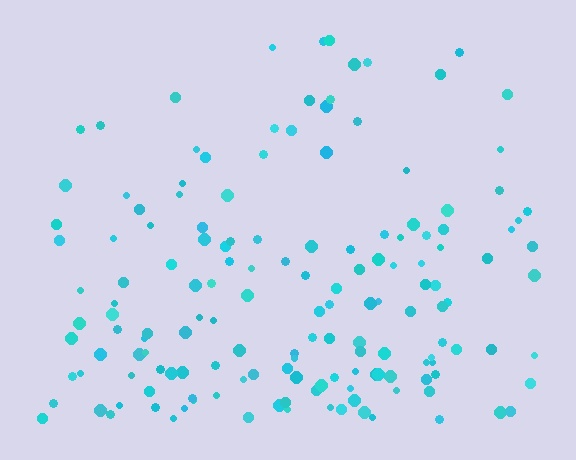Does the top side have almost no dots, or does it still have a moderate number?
Still a moderate number, just noticeably fewer than the bottom.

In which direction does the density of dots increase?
From top to bottom, with the bottom side densest.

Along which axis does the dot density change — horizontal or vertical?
Vertical.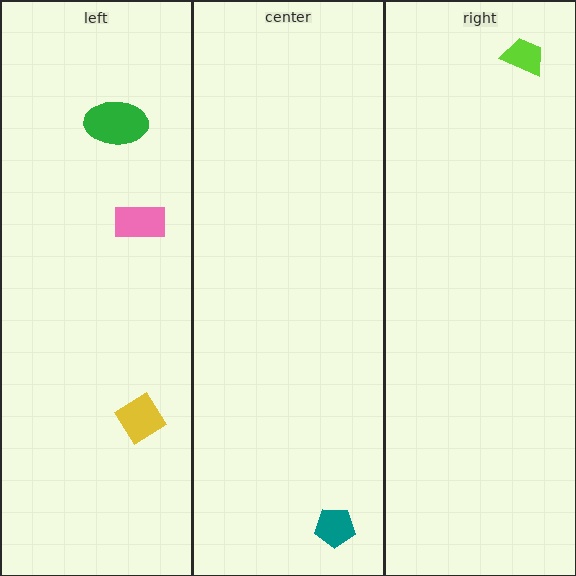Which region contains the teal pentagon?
The center region.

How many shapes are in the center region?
1.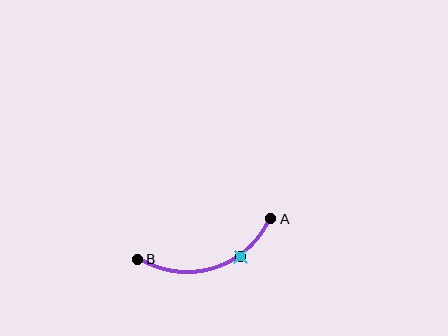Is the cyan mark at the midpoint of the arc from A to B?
No. The cyan mark lies on the arc but is closer to endpoint A. The arc midpoint would be at the point on the curve equidistant along the arc from both A and B.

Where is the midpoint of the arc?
The arc midpoint is the point on the curve farthest from the straight line joining A and B. It sits below that line.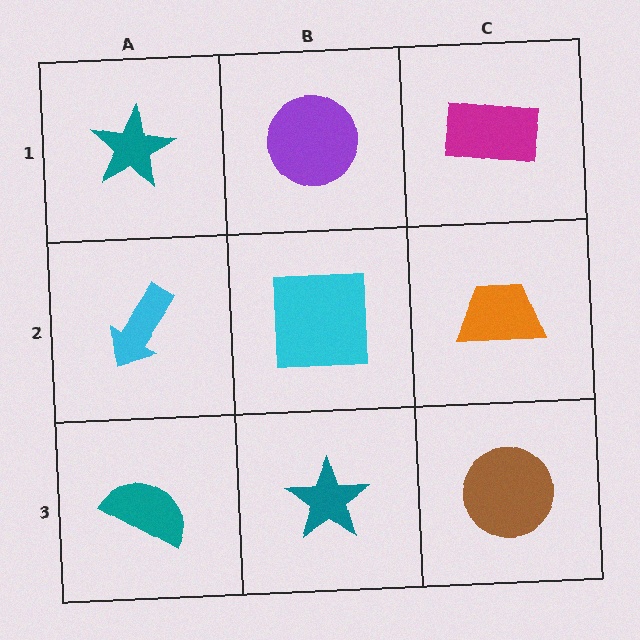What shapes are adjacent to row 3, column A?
A cyan arrow (row 2, column A), a teal star (row 3, column B).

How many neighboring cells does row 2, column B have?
4.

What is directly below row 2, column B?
A teal star.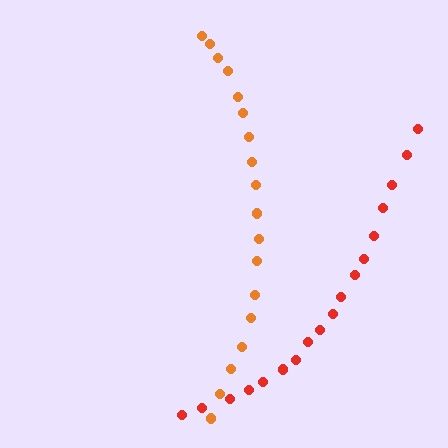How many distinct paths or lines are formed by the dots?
There are 2 distinct paths.